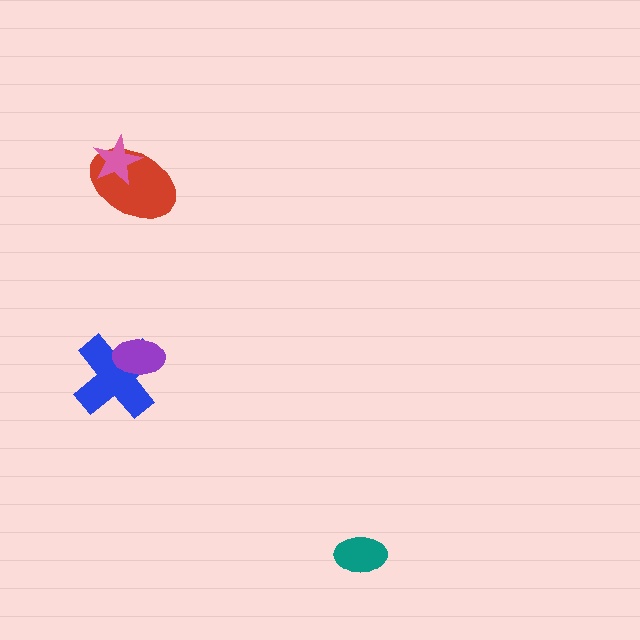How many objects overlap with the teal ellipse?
0 objects overlap with the teal ellipse.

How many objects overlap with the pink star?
1 object overlaps with the pink star.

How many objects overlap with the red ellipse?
1 object overlaps with the red ellipse.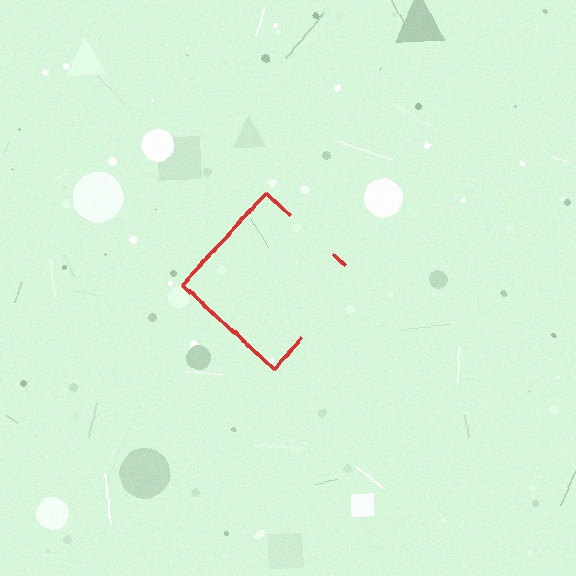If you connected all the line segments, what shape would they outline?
They would outline a diamond.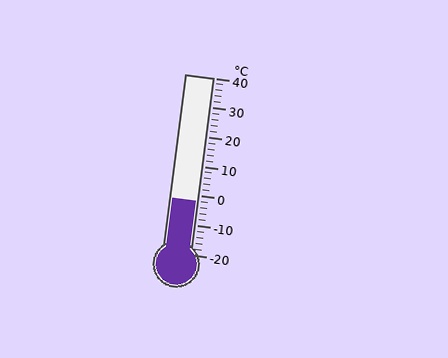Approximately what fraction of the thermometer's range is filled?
The thermometer is filled to approximately 30% of its range.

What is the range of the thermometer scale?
The thermometer scale ranges from -20°C to 40°C.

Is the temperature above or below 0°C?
The temperature is below 0°C.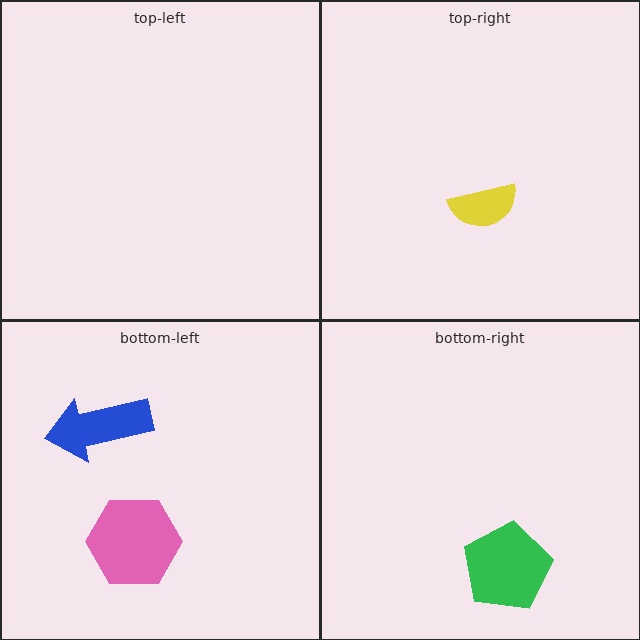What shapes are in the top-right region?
The yellow semicircle.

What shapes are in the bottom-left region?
The pink hexagon, the blue arrow.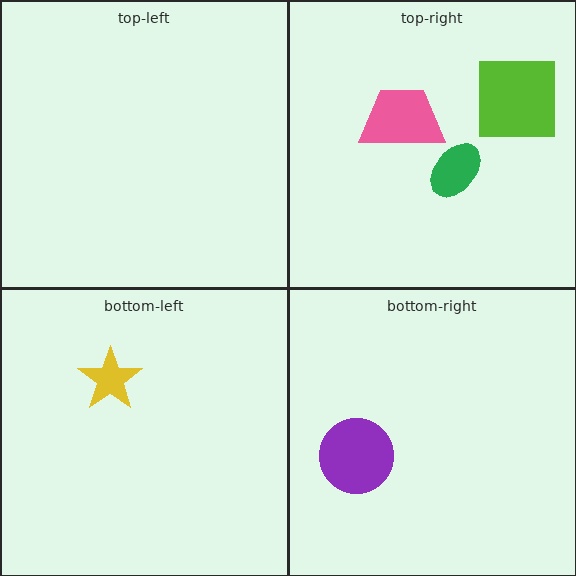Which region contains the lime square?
The top-right region.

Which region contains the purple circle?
The bottom-right region.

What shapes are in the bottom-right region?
The purple circle.